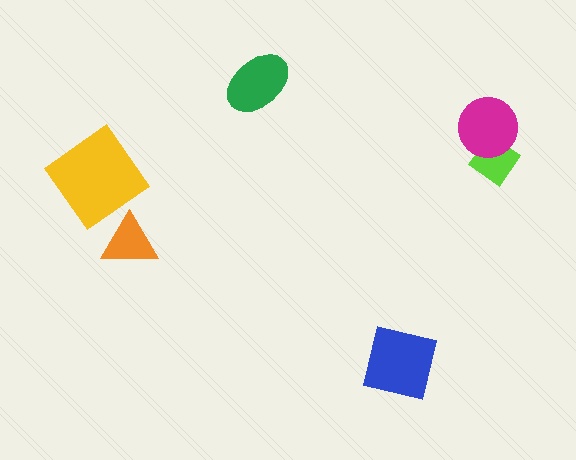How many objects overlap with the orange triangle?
0 objects overlap with the orange triangle.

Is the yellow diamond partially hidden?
No, no other shape covers it.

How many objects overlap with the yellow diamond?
0 objects overlap with the yellow diamond.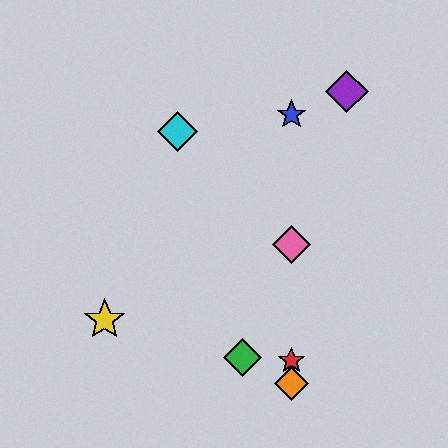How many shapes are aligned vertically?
4 shapes (the red star, the blue star, the orange diamond, the pink diamond) are aligned vertically.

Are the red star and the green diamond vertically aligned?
No, the red star is at x≈291 and the green diamond is at x≈243.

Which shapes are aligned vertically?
The red star, the blue star, the orange diamond, the pink diamond are aligned vertically.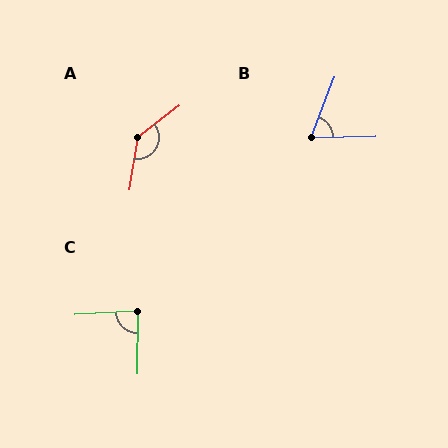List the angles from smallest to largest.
B (67°), C (86°), A (137°).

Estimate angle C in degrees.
Approximately 86 degrees.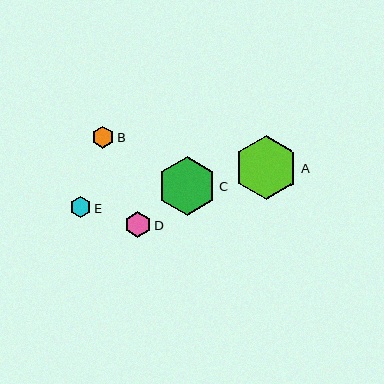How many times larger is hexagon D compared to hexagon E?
Hexagon D is approximately 1.2 times the size of hexagon E.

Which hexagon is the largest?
Hexagon A is the largest with a size of approximately 64 pixels.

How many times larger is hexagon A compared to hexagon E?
Hexagon A is approximately 3.0 times the size of hexagon E.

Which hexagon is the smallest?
Hexagon E is the smallest with a size of approximately 21 pixels.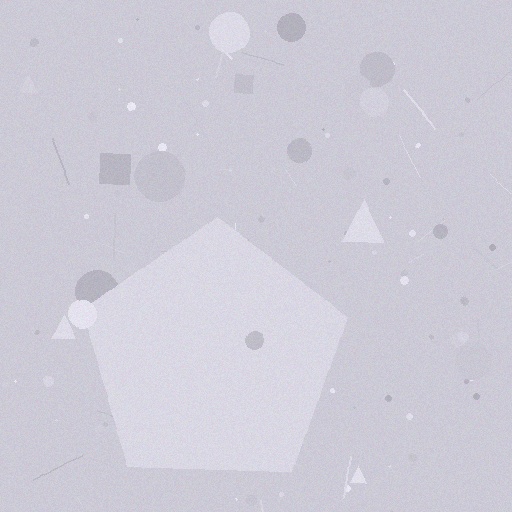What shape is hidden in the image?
A pentagon is hidden in the image.